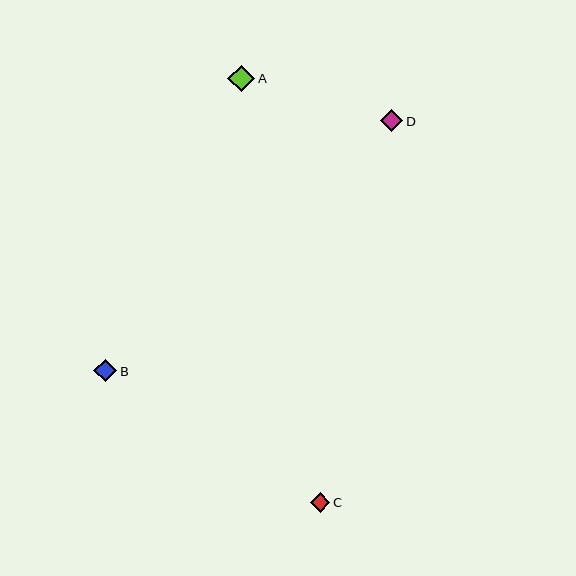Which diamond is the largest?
Diamond A is the largest with a size of approximately 27 pixels.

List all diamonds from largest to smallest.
From largest to smallest: A, B, D, C.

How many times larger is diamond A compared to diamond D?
Diamond A is approximately 1.2 times the size of diamond D.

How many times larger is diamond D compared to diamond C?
Diamond D is approximately 1.1 times the size of diamond C.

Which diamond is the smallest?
Diamond C is the smallest with a size of approximately 19 pixels.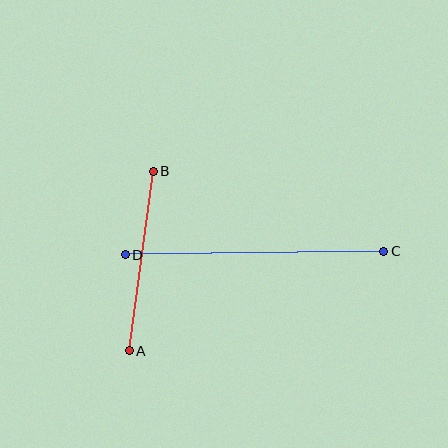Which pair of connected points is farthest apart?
Points C and D are farthest apart.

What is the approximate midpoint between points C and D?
The midpoint is at approximately (254, 253) pixels.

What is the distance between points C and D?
The distance is approximately 259 pixels.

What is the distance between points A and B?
The distance is approximately 181 pixels.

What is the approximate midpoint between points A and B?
The midpoint is at approximately (141, 261) pixels.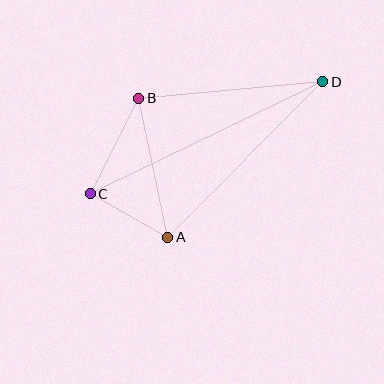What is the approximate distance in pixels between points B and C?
The distance between B and C is approximately 107 pixels.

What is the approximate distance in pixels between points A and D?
The distance between A and D is approximately 220 pixels.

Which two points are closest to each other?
Points A and C are closest to each other.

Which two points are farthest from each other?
Points C and D are farthest from each other.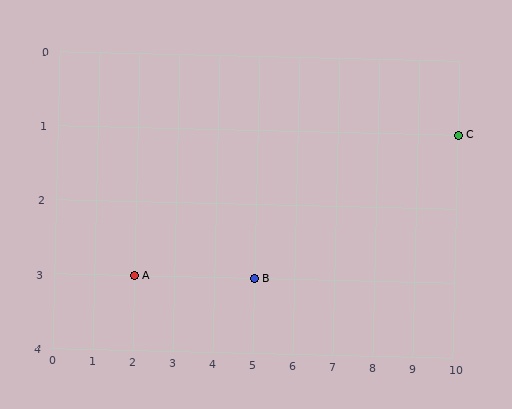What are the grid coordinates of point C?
Point C is at grid coordinates (10, 1).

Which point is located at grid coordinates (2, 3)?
Point A is at (2, 3).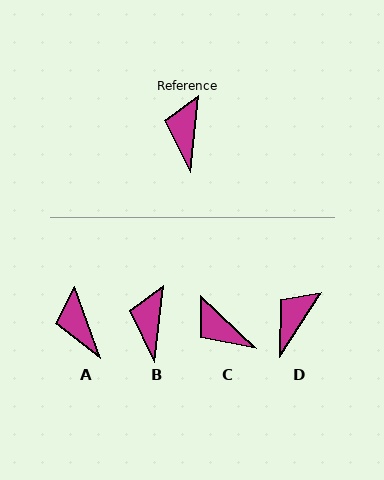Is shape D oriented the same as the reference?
No, it is off by about 27 degrees.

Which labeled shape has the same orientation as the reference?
B.